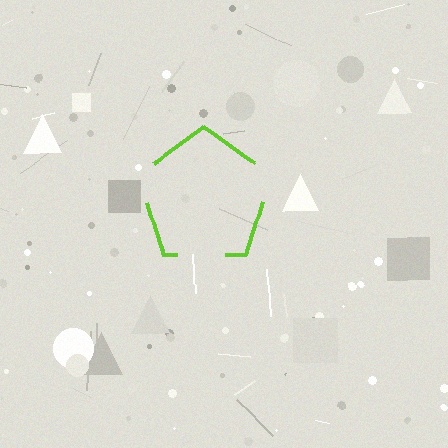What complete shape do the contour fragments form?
The contour fragments form a pentagon.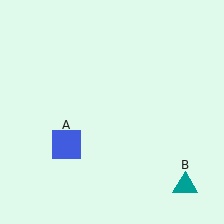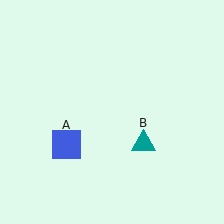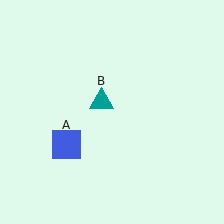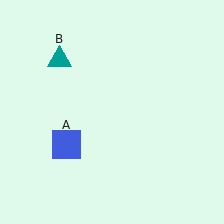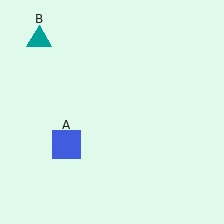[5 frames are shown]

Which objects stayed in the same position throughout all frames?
Blue square (object A) remained stationary.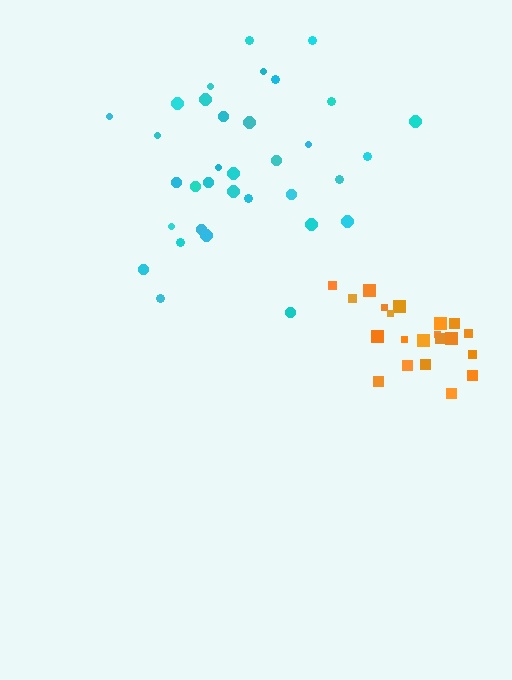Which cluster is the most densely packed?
Orange.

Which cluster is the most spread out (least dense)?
Cyan.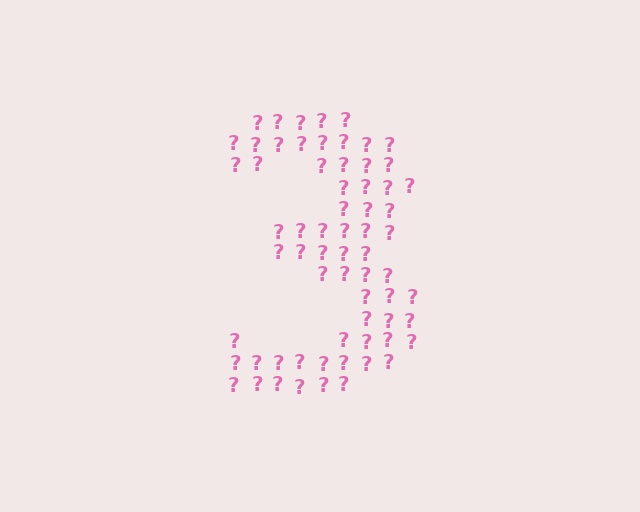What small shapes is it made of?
It is made of small question marks.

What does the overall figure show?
The overall figure shows the digit 3.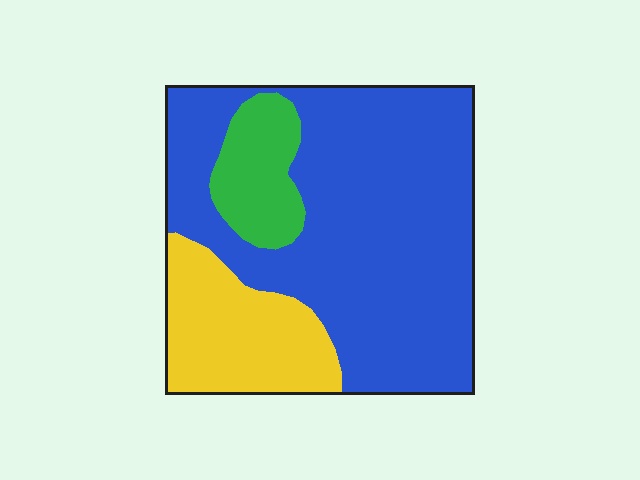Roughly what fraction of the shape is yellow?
Yellow takes up about one fifth (1/5) of the shape.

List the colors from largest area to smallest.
From largest to smallest: blue, yellow, green.